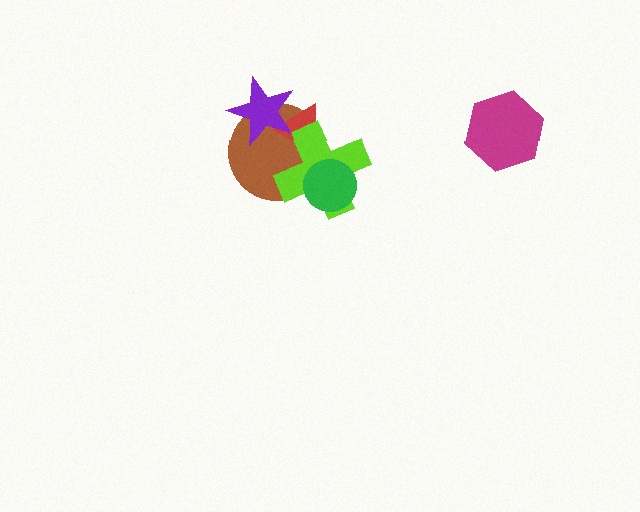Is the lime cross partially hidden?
Yes, it is partially covered by another shape.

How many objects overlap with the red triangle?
3 objects overlap with the red triangle.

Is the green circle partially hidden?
No, no other shape covers it.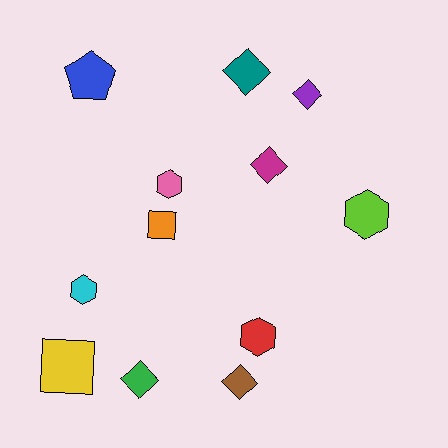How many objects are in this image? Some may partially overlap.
There are 12 objects.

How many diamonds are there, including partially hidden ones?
There are 5 diamonds.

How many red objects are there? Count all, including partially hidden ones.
There is 1 red object.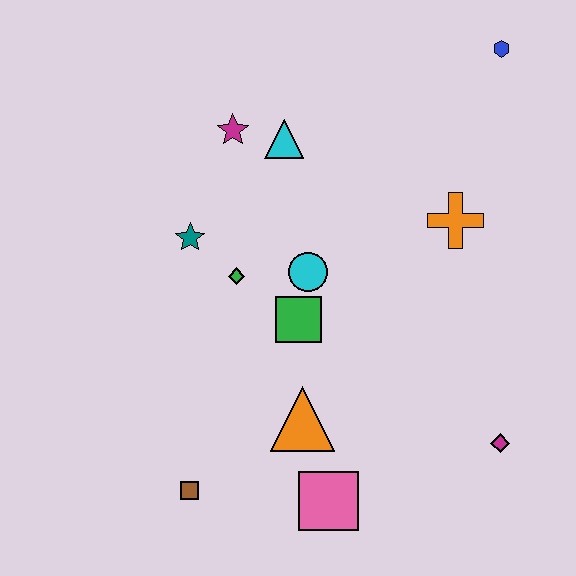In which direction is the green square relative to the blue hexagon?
The green square is below the blue hexagon.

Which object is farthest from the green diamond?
The blue hexagon is farthest from the green diamond.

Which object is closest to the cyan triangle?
The magenta star is closest to the cyan triangle.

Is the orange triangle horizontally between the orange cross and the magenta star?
Yes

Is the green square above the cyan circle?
No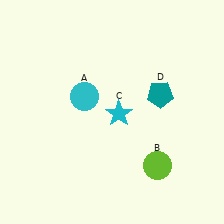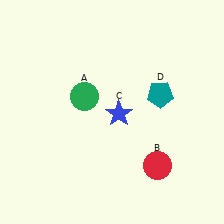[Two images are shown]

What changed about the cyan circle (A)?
In Image 1, A is cyan. In Image 2, it changed to green.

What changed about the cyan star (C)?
In Image 1, C is cyan. In Image 2, it changed to blue.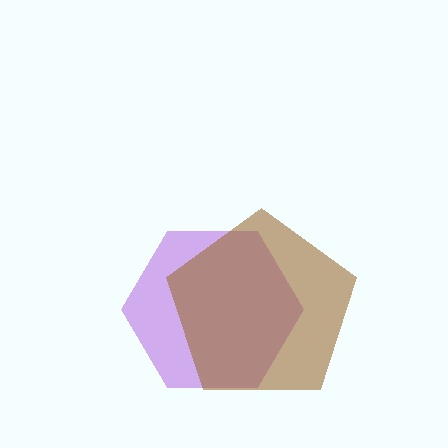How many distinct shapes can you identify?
There are 2 distinct shapes: a purple hexagon, a brown pentagon.